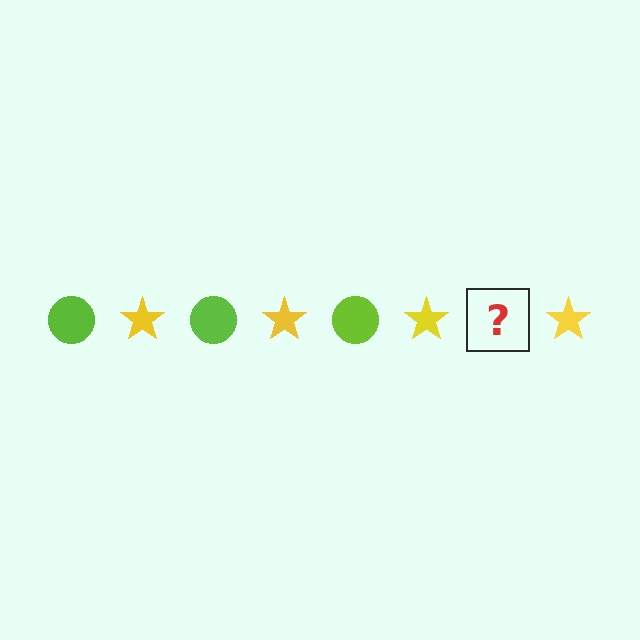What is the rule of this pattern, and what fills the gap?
The rule is that the pattern alternates between lime circle and yellow star. The gap should be filled with a lime circle.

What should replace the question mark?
The question mark should be replaced with a lime circle.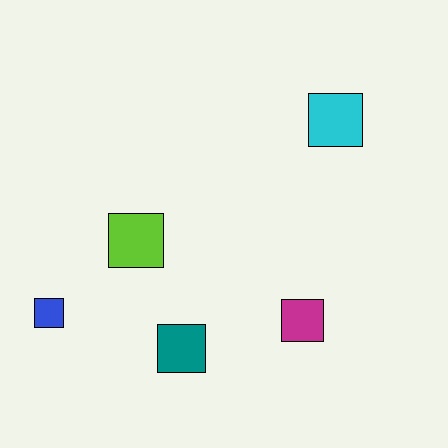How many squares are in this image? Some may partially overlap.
There are 5 squares.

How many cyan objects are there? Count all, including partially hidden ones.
There is 1 cyan object.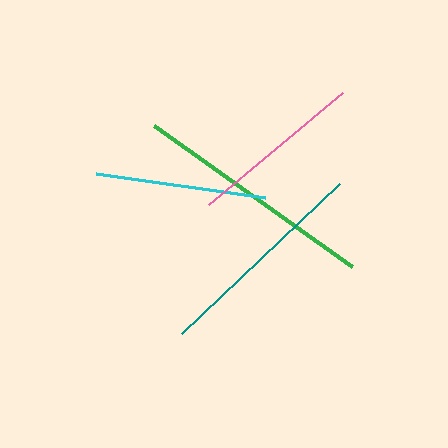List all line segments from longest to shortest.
From longest to shortest: green, teal, pink, cyan.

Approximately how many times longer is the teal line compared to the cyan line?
The teal line is approximately 1.3 times the length of the cyan line.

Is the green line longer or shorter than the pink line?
The green line is longer than the pink line.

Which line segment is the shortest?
The cyan line is the shortest at approximately 170 pixels.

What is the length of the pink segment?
The pink segment is approximately 175 pixels long.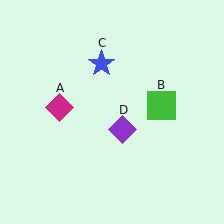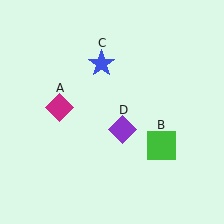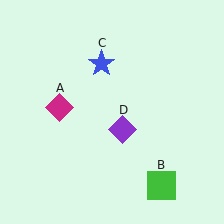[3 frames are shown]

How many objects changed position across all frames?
1 object changed position: green square (object B).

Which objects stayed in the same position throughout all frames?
Magenta diamond (object A) and blue star (object C) and purple diamond (object D) remained stationary.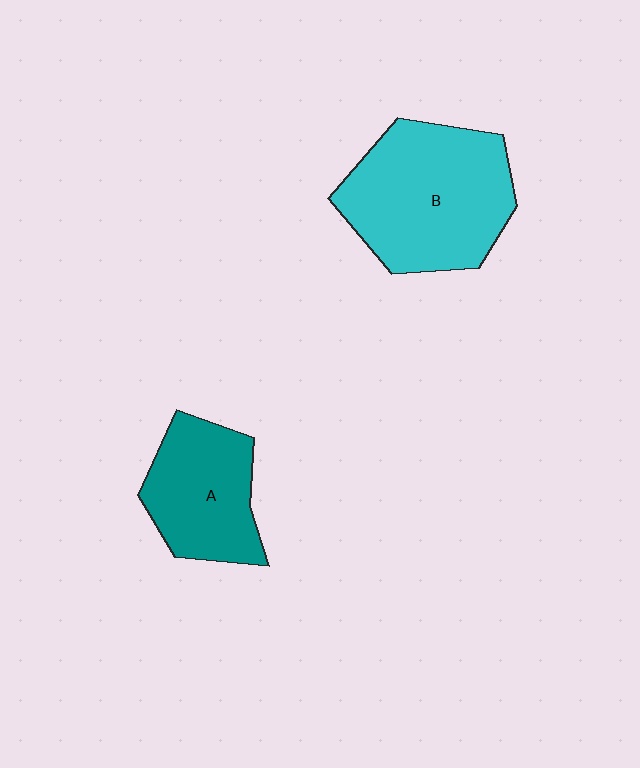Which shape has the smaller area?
Shape A (teal).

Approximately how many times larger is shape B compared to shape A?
Approximately 1.5 times.